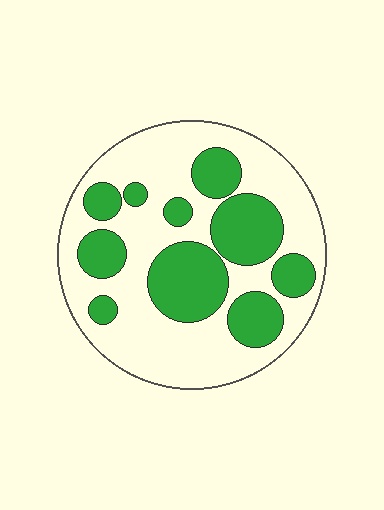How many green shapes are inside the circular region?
10.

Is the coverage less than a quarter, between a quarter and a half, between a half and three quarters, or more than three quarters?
Between a quarter and a half.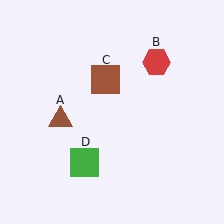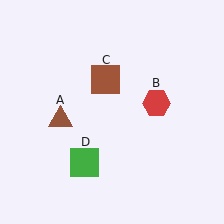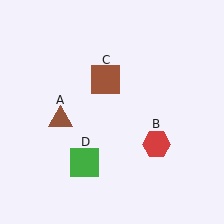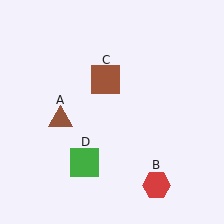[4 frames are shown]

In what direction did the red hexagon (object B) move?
The red hexagon (object B) moved down.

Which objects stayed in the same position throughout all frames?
Brown triangle (object A) and brown square (object C) and green square (object D) remained stationary.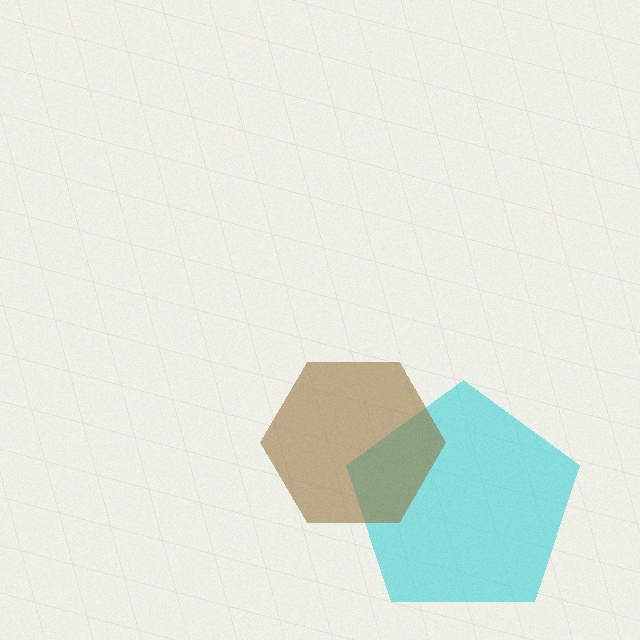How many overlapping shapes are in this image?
There are 2 overlapping shapes in the image.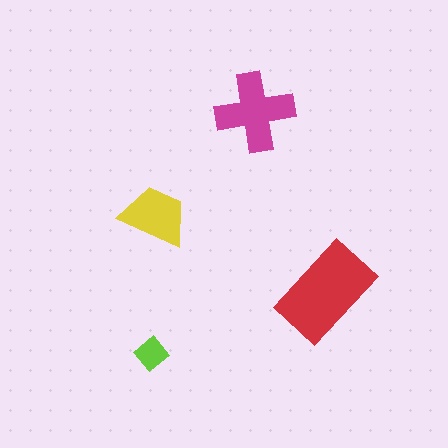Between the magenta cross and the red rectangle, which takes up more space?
The red rectangle.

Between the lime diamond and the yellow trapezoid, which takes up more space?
The yellow trapezoid.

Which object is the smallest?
The lime diamond.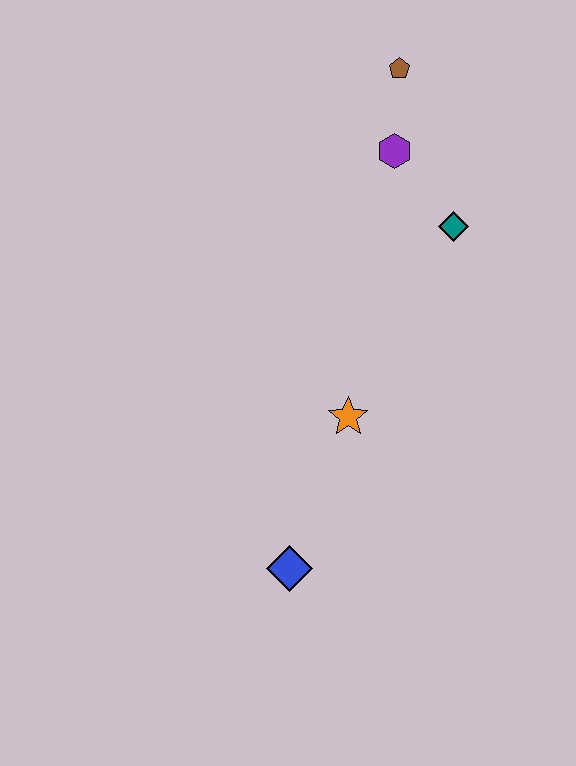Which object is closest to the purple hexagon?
The brown pentagon is closest to the purple hexagon.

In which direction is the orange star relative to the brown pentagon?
The orange star is below the brown pentagon.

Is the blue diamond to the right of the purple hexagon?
No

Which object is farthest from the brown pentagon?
The blue diamond is farthest from the brown pentagon.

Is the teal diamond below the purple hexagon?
Yes